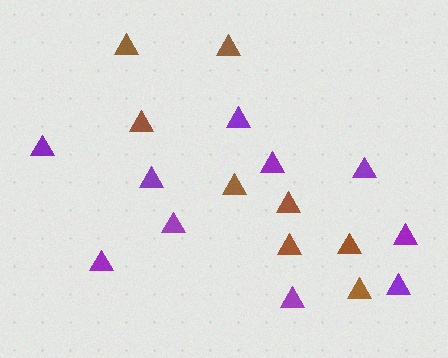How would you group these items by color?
There are 2 groups: one group of brown triangles (8) and one group of purple triangles (10).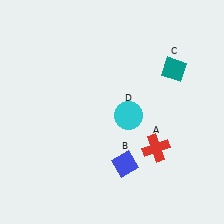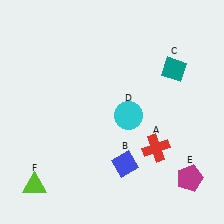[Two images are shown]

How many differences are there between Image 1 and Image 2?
There are 2 differences between the two images.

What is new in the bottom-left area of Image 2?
A lime triangle (F) was added in the bottom-left area of Image 2.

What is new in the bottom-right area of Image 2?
A magenta pentagon (E) was added in the bottom-right area of Image 2.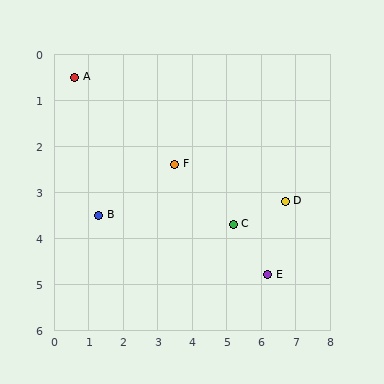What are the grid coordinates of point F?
Point F is at approximately (3.5, 2.4).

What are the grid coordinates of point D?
Point D is at approximately (6.7, 3.2).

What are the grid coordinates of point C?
Point C is at approximately (5.2, 3.7).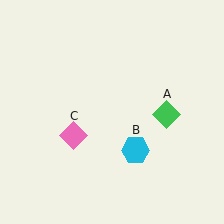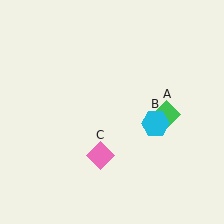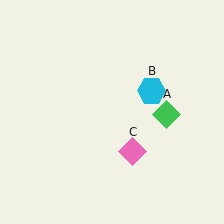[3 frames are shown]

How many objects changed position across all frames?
2 objects changed position: cyan hexagon (object B), pink diamond (object C).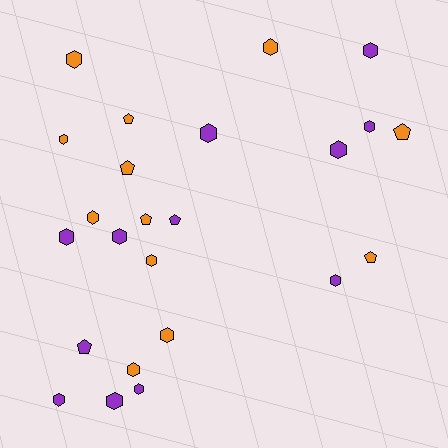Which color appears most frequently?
Orange, with 12 objects.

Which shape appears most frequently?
Hexagon, with 17 objects.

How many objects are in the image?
There are 24 objects.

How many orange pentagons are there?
There are 5 orange pentagons.